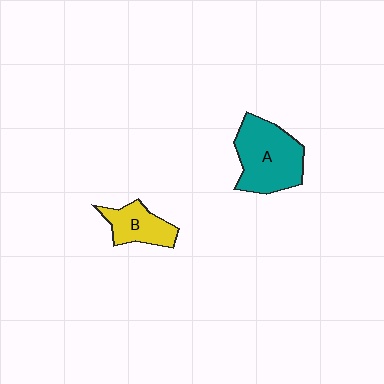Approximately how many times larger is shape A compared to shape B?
Approximately 1.8 times.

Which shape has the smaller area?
Shape B (yellow).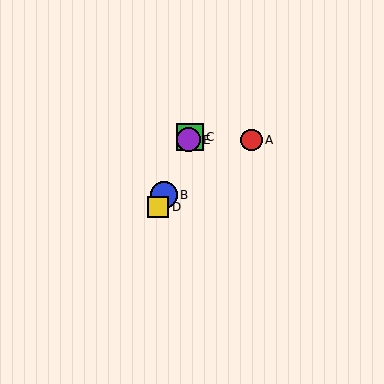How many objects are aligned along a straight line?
4 objects (B, C, D, E) are aligned along a straight line.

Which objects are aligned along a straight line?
Objects B, C, D, E are aligned along a straight line.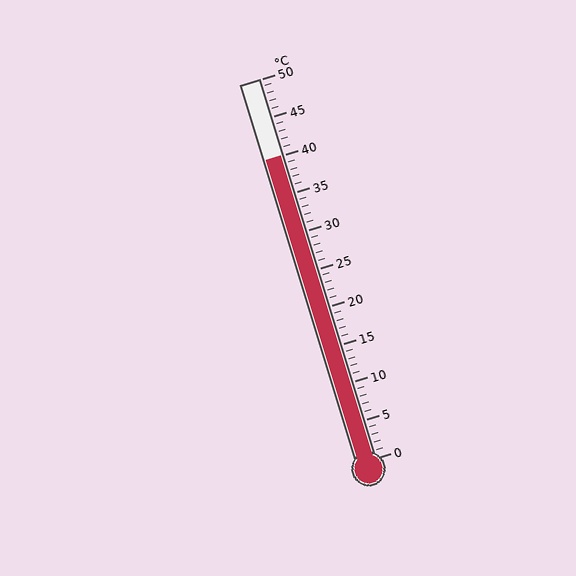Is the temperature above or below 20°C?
The temperature is above 20°C.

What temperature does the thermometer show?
The thermometer shows approximately 40°C.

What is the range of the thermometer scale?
The thermometer scale ranges from 0°C to 50°C.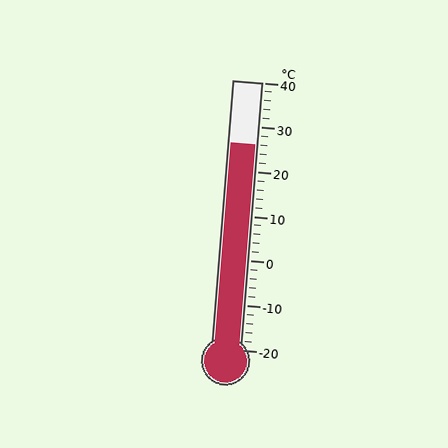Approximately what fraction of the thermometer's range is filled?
The thermometer is filled to approximately 75% of its range.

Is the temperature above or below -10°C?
The temperature is above -10°C.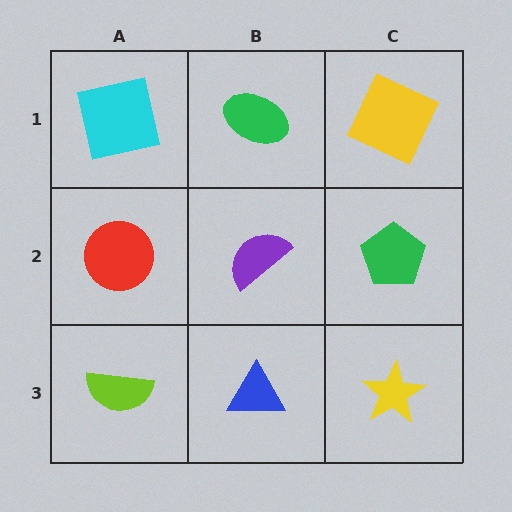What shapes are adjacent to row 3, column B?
A purple semicircle (row 2, column B), a lime semicircle (row 3, column A), a yellow star (row 3, column C).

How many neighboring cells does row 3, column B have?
3.